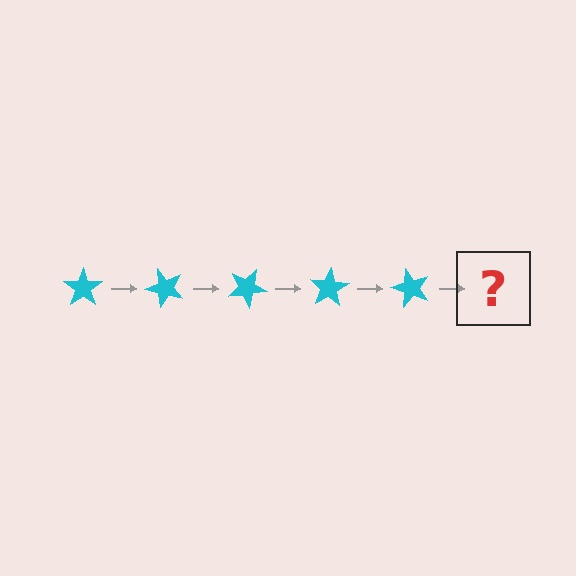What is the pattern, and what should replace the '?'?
The pattern is that the star rotates 50 degrees each step. The '?' should be a cyan star rotated 250 degrees.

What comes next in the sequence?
The next element should be a cyan star rotated 250 degrees.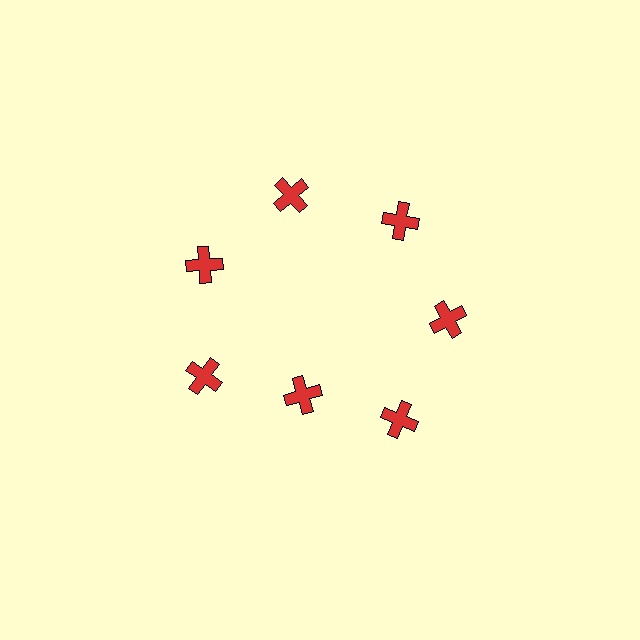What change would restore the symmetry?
The symmetry would be restored by moving it outward, back onto the ring so that all 7 crosses sit at equal angles and equal distance from the center.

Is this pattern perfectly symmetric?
No. The 7 red crosses are arranged in a ring, but one element near the 6 o'clock position is pulled inward toward the center, breaking the 7-fold rotational symmetry.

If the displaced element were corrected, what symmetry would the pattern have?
It would have 7-fold rotational symmetry — the pattern would map onto itself every 51 degrees.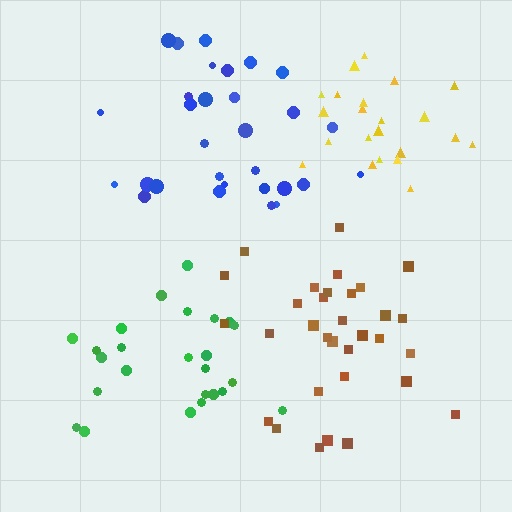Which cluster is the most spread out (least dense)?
Green.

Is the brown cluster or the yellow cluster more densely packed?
Yellow.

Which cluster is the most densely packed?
Yellow.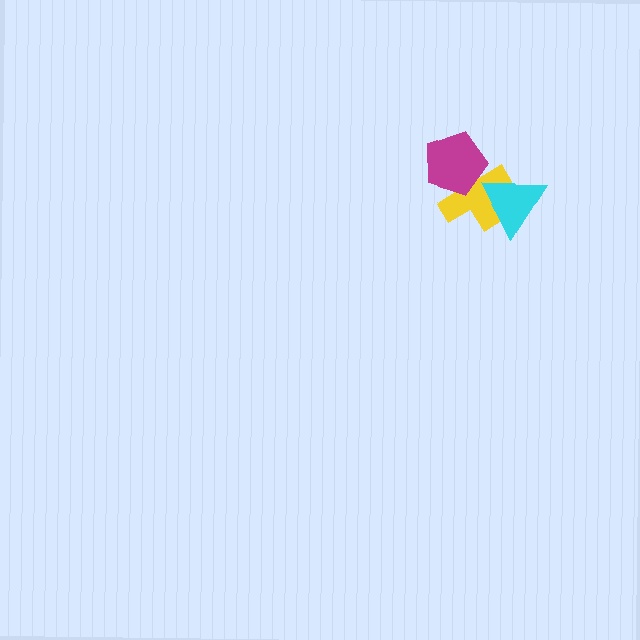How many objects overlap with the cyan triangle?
1 object overlaps with the cyan triangle.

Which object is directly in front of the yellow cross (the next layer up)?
The cyan triangle is directly in front of the yellow cross.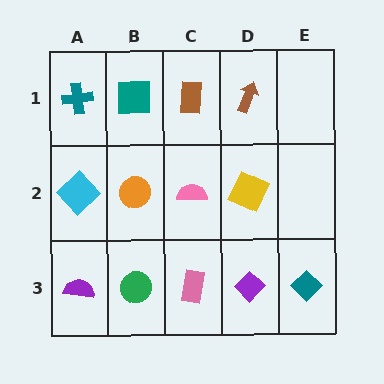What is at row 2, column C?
A pink semicircle.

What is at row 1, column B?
A teal square.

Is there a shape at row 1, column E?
No, that cell is empty.